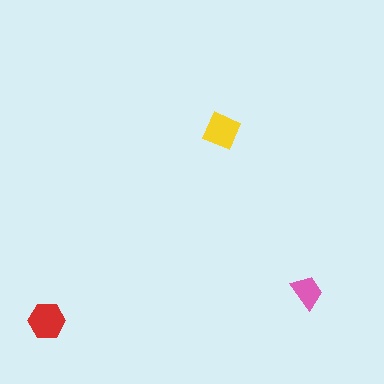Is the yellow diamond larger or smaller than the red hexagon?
Smaller.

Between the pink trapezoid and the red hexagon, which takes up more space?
The red hexagon.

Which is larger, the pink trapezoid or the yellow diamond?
The yellow diamond.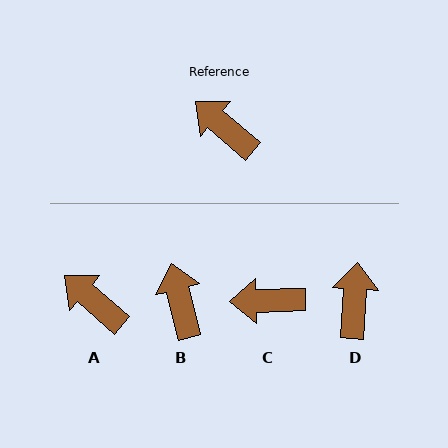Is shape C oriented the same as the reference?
No, it is off by about 43 degrees.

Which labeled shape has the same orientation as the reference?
A.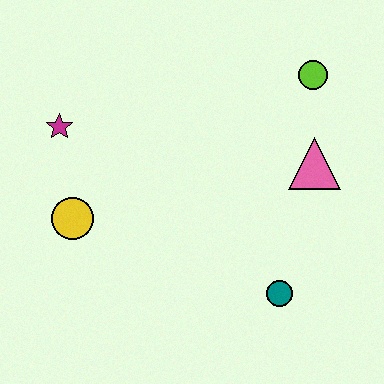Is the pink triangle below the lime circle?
Yes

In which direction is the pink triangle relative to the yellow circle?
The pink triangle is to the right of the yellow circle.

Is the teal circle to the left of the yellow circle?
No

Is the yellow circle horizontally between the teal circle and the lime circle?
No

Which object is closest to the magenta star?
The yellow circle is closest to the magenta star.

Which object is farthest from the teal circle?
The magenta star is farthest from the teal circle.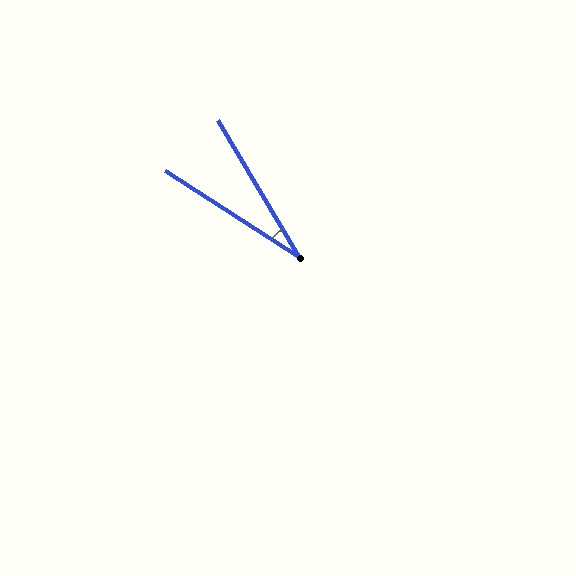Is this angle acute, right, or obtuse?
It is acute.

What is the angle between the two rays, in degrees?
Approximately 26 degrees.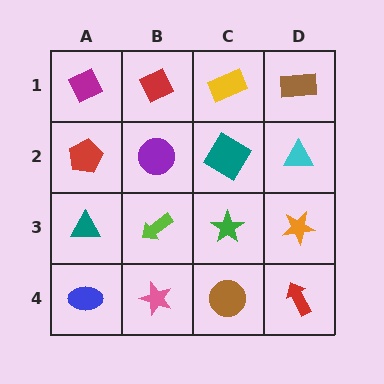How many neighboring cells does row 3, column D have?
3.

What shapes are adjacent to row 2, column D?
A brown rectangle (row 1, column D), an orange star (row 3, column D), a teal diamond (row 2, column C).